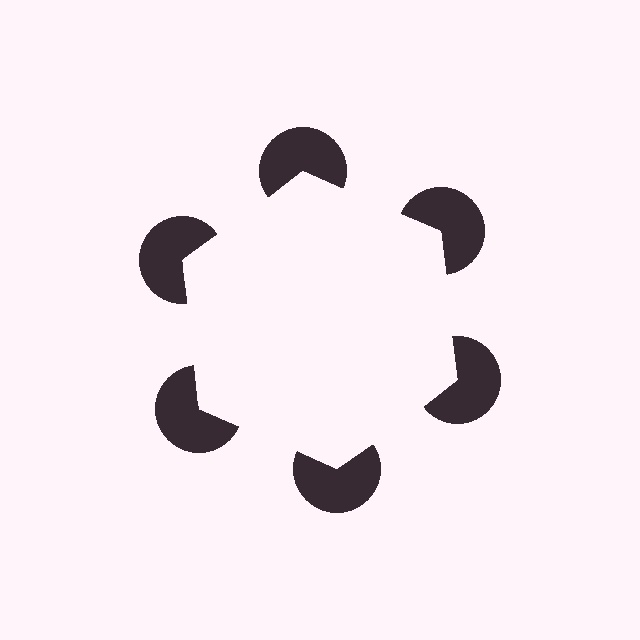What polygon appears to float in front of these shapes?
An illusory hexagon — its edges are inferred from the aligned wedge cuts in the pac-man discs, not physically drawn.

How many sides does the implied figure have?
6 sides.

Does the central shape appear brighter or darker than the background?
It typically appears slightly brighter than the background, even though no actual brightness change is drawn.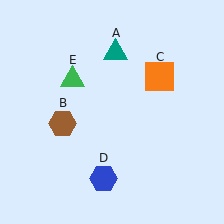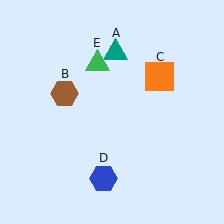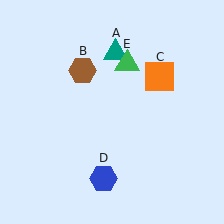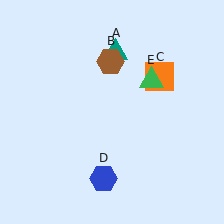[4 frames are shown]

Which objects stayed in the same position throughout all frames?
Teal triangle (object A) and orange square (object C) and blue hexagon (object D) remained stationary.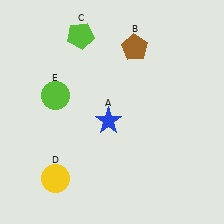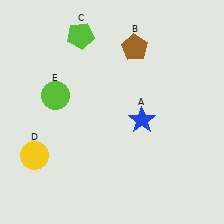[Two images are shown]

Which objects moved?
The objects that moved are: the blue star (A), the yellow circle (D).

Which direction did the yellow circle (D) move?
The yellow circle (D) moved up.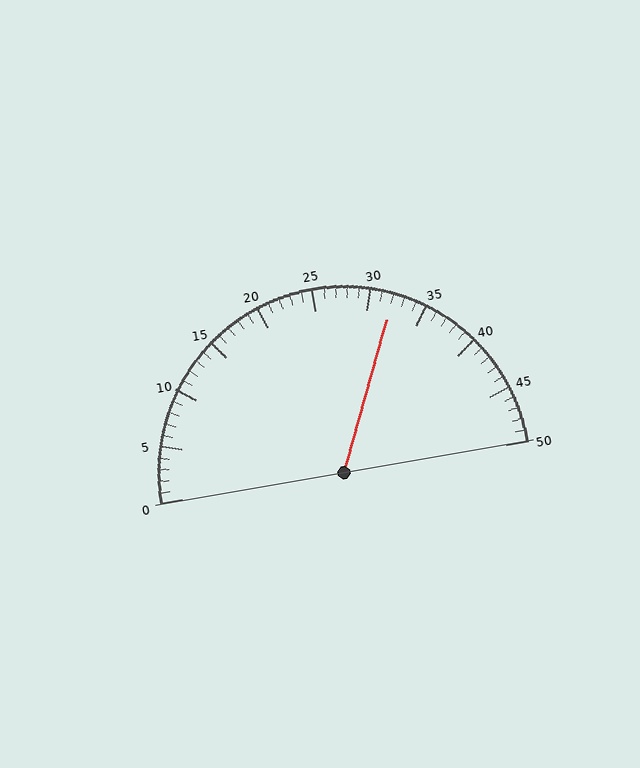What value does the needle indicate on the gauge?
The needle indicates approximately 32.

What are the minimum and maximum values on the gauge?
The gauge ranges from 0 to 50.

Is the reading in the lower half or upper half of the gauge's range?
The reading is in the upper half of the range (0 to 50).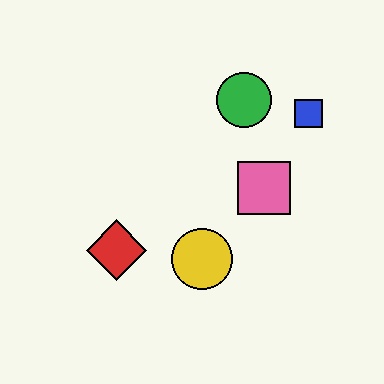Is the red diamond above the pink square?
No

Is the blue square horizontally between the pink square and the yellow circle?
No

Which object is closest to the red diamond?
The yellow circle is closest to the red diamond.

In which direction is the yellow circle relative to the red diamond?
The yellow circle is to the right of the red diamond.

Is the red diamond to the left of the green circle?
Yes